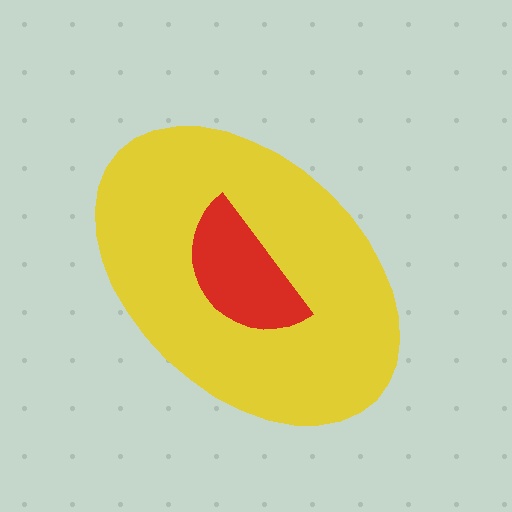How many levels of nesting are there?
2.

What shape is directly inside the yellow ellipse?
The red semicircle.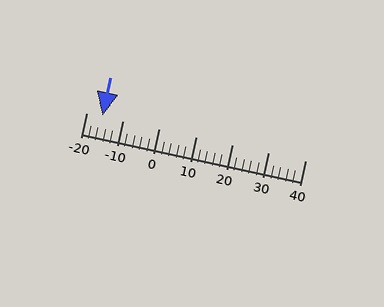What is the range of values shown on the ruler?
The ruler shows values from -20 to 40.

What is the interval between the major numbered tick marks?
The major tick marks are spaced 10 units apart.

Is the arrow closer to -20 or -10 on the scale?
The arrow is closer to -20.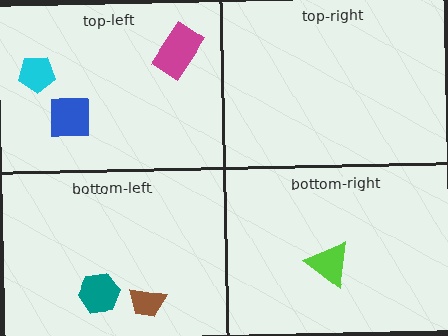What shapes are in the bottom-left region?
The teal hexagon, the brown trapezoid.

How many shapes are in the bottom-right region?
1.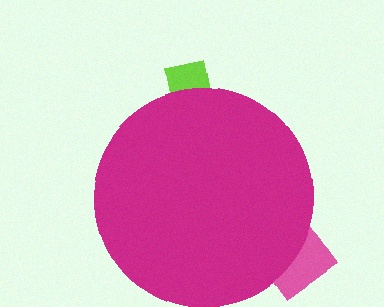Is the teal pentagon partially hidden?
Yes, the teal pentagon is partially hidden behind the magenta circle.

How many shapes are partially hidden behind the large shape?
4 shapes are partially hidden.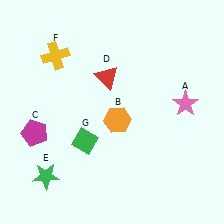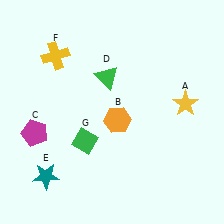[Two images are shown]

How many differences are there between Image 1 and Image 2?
There are 3 differences between the two images.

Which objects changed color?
A changed from pink to yellow. D changed from red to green. E changed from green to teal.